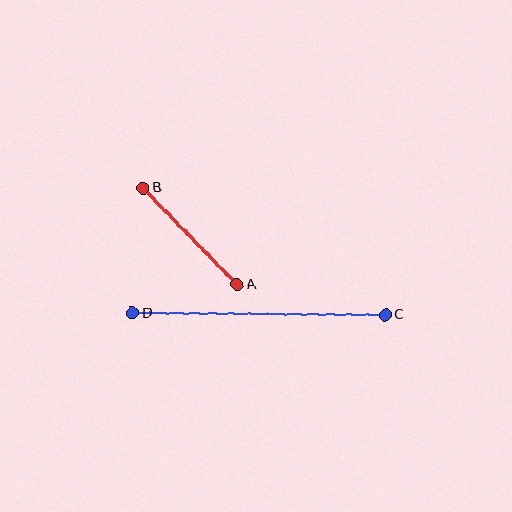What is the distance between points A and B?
The distance is approximately 135 pixels.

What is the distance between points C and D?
The distance is approximately 253 pixels.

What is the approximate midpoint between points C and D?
The midpoint is at approximately (259, 314) pixels.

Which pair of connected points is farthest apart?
Points C and D are farthest apart.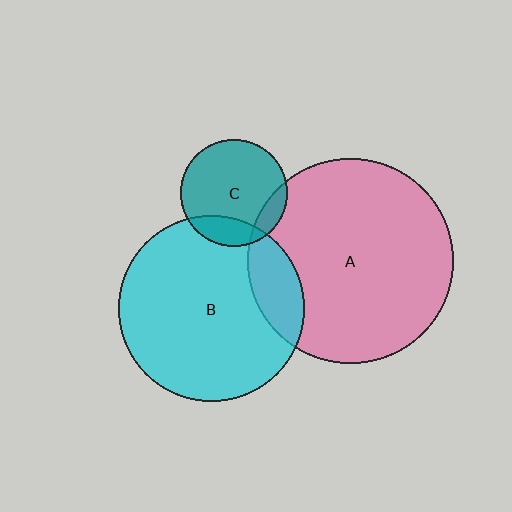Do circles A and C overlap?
Yes.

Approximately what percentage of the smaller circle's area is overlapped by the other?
Approximately 10%.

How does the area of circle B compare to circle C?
Approximately 3.0 times.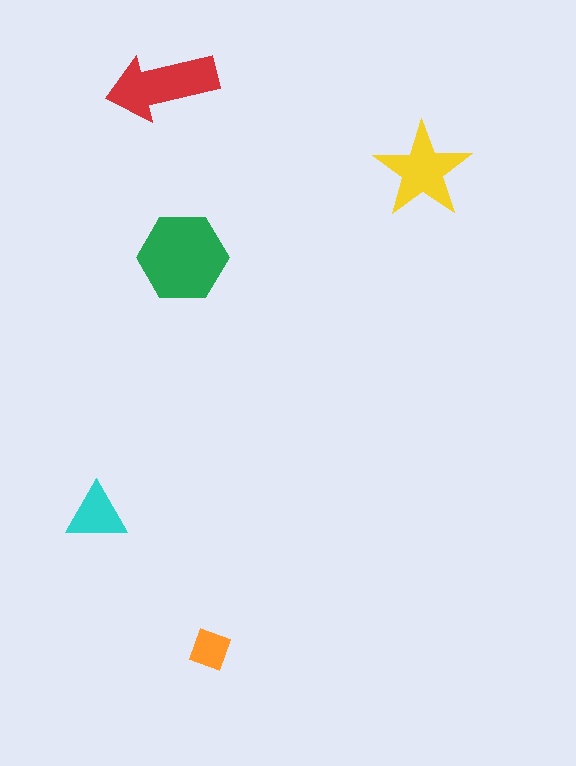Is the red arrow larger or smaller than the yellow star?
Larger.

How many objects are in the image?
There are 5 objects in the image.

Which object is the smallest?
The orange diamond.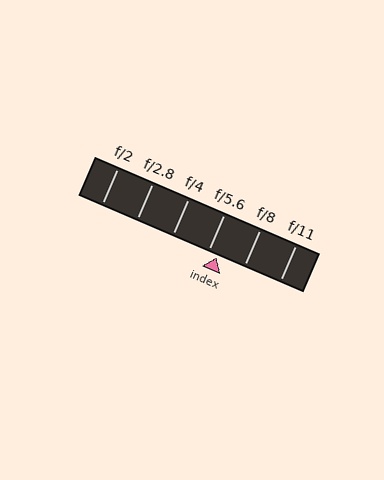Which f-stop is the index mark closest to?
The index mark is closest to f/5.6.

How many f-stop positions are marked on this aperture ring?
There are 6 f-stop positions marked.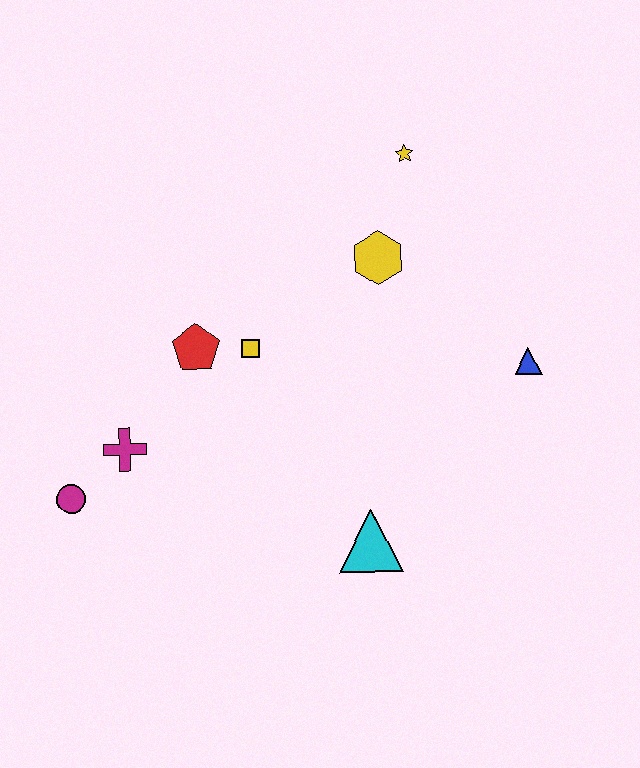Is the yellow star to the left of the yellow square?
No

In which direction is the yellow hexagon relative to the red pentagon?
The yellow hexagon is to the right of the red pentagon.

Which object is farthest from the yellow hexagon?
The magenta circle is farthest from the yellow hexagon.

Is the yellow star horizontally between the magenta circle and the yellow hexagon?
No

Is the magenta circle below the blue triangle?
Yes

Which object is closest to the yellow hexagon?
The yellow star is closest to the yellow hexagon.